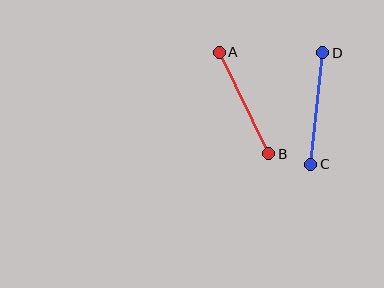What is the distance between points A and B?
The distance is approximately 113 pixels.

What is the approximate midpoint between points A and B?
The midpoint is at approximately (244, 103) pixels.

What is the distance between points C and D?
The distance is approximately 112 pixels.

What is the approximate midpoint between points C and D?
The midpoint is at approximately (317, 109) pixels.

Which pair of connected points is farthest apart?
Points A and B are farthest apart.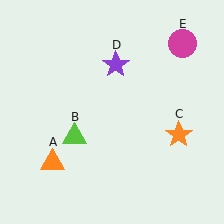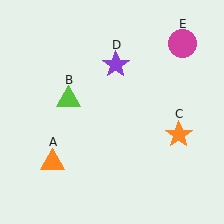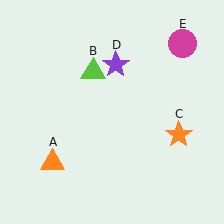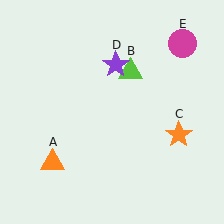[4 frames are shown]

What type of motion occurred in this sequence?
The lime triangle (object B) rotated clockwise around the center of the scene.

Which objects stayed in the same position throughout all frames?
Orange triangle (object A) and orange star (object C) and purple star (object D) and magenta circle (object E) remained stationary.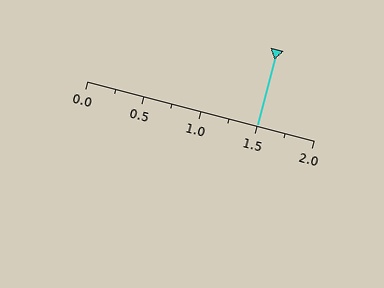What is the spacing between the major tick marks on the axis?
The major ticks are spaced 0.5 apart.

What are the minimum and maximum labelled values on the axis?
The axis runs from 0.0 to 2.0.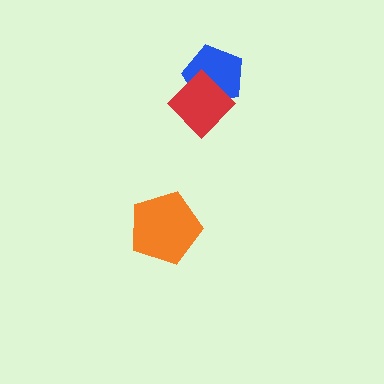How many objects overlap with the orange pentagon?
0 objects overlap with the orange pentagon.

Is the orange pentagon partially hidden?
No, no other shape covers it.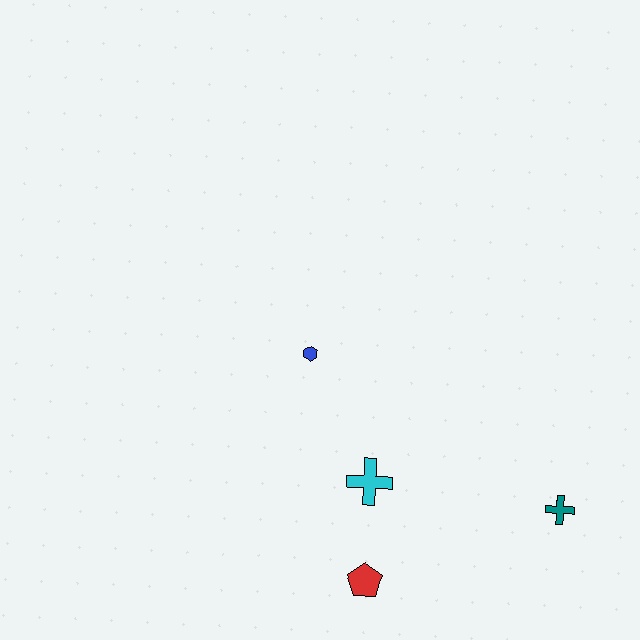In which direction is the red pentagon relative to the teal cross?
The red pentagon is to the left of the teal cross.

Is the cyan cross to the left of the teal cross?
Yes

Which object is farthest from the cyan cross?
The teal cross is farthest from the cyan cross.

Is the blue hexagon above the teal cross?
Yes